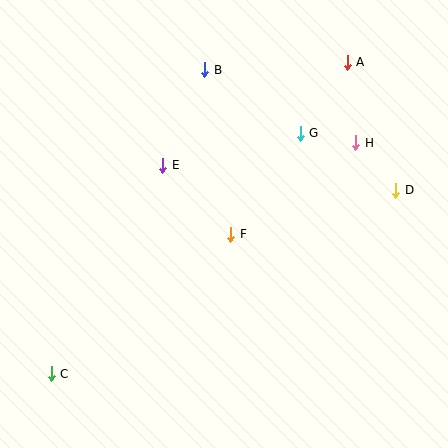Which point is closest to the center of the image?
Point F at (231, 234) is closest to the center.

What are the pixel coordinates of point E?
Point E is at (163, 165).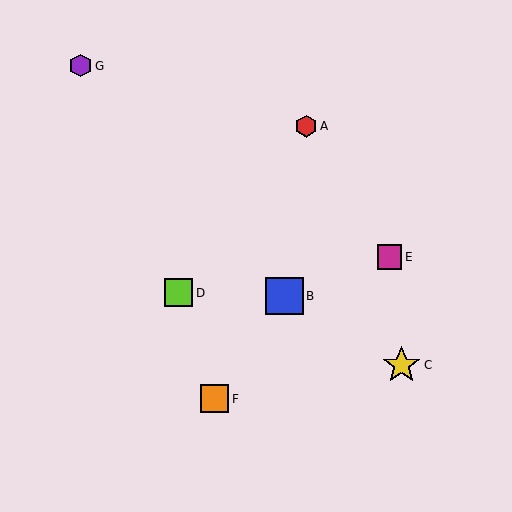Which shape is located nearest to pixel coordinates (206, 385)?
The orange square (labeled F) at (215, 399) is nearest to that location.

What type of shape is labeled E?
Shape E is a magenta square.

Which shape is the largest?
The yellow star (labeled C) is the largest.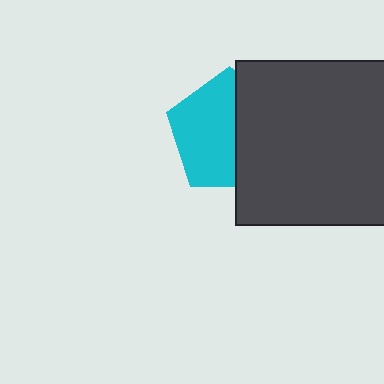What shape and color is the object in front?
The object in front is a dark gray square.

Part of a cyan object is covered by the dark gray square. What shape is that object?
It is a pentagon.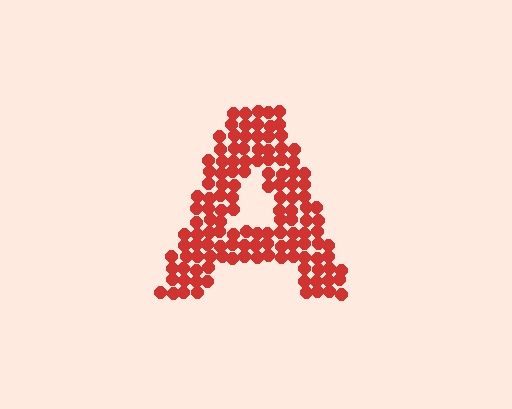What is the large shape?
The large shape is the letter A.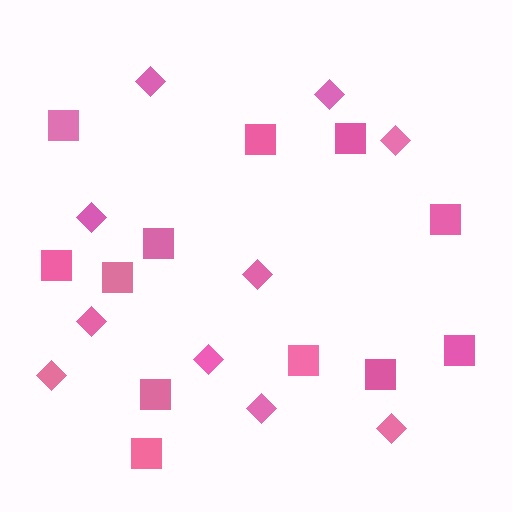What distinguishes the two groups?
There are 2 groups: one group of diamonds (10) and one group of squares (12).